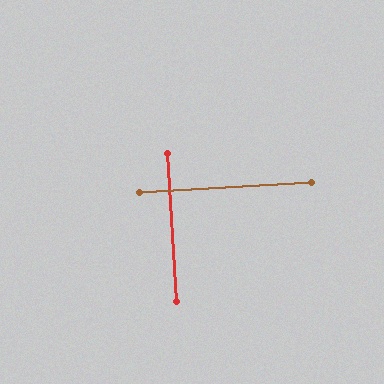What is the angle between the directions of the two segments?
Approximately 90 degrees.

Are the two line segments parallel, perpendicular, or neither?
Perpendicular — they meet at approximately 90°.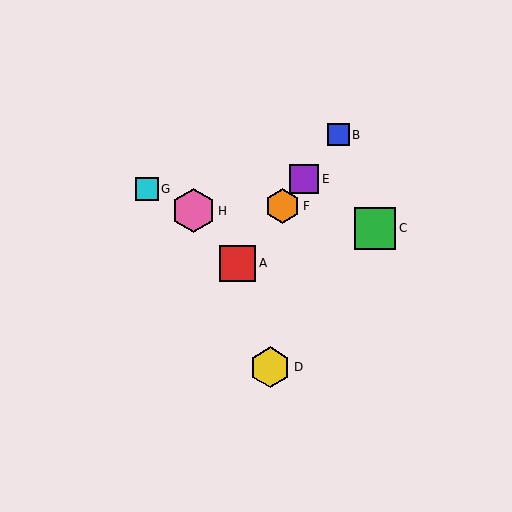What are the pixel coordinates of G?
Object G is at (147, 189).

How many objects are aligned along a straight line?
4 objects (A, B, E, F) are aligned along a straight line.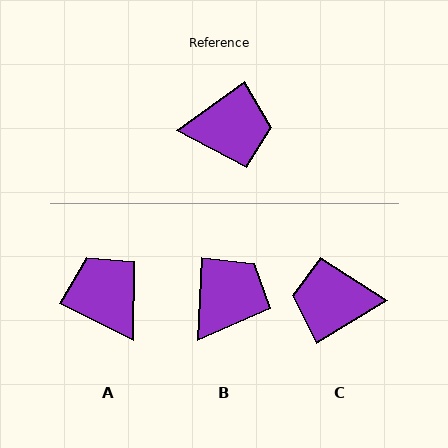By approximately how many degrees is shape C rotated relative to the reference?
Approximately 175 degrees counter-clockwise.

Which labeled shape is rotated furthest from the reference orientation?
C, about 175 degrees away.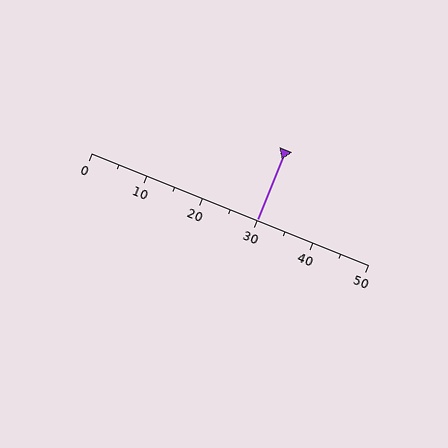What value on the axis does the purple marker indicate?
The marker indicates approximately 30.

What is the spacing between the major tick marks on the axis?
The major ticks are spaced 10 apart.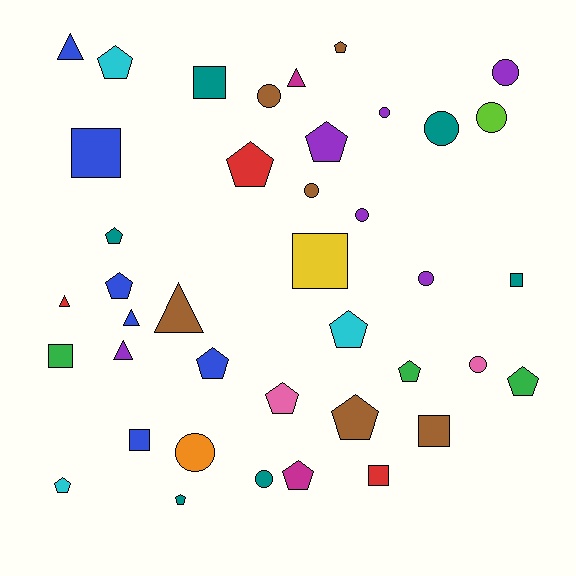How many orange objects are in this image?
There is 1 orange object.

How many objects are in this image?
There are 40 objects.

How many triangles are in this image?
There are 6 triangles.